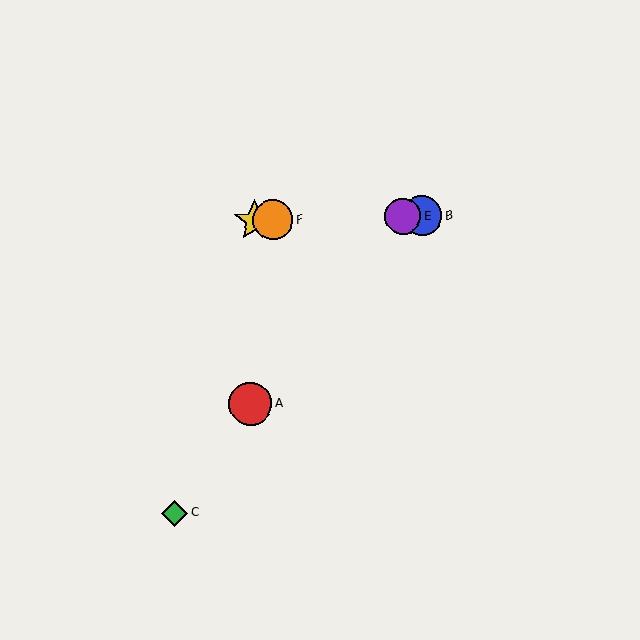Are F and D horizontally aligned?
Yes, both are at y≈220.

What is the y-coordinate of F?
Object F is at y≈220.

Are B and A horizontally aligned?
No, B is at y≈216 and A is at y≈404.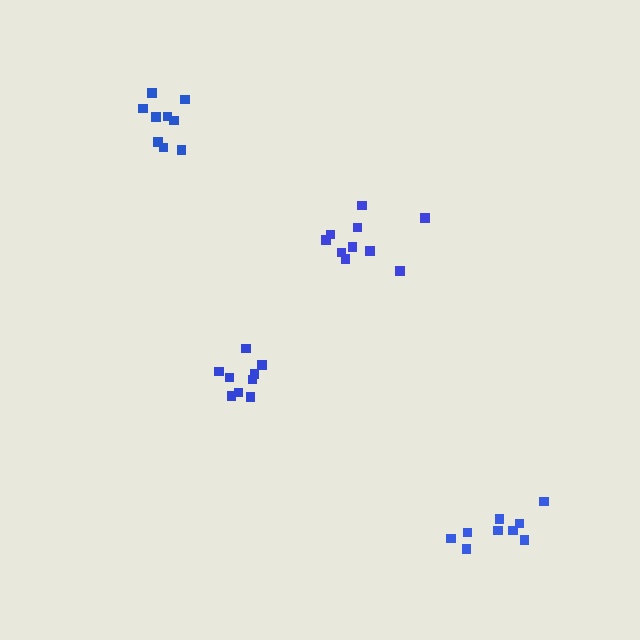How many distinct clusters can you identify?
There are 4 distinct clusters.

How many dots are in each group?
Group 1: 9 dots, Group 2: 10 dots, Group 3: 9 dots, Group 4: 9 dots (37 total).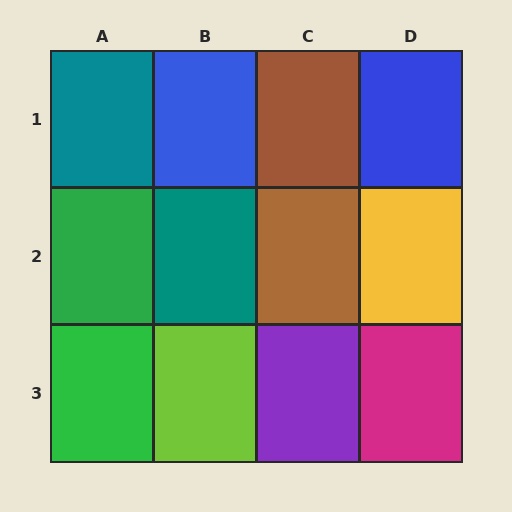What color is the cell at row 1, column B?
Blue.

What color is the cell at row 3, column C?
Purple.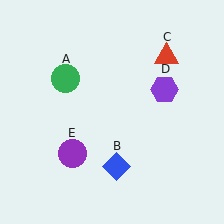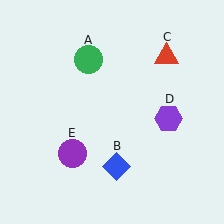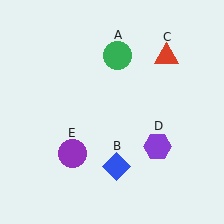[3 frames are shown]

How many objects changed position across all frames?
2 objects changed position: green circle (object A), purple hexagon (object D).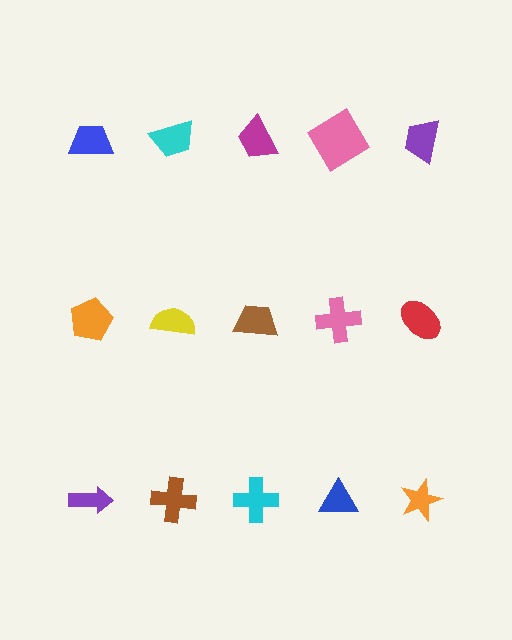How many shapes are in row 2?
5 shapes.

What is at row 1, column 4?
A pink diamond.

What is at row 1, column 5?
A purple trapezoid.